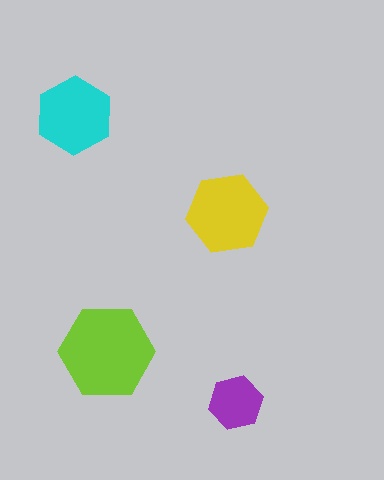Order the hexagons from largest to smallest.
the lime one, the yellow one, the cyan one, the purple one.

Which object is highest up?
The cyan hexagon is topmost.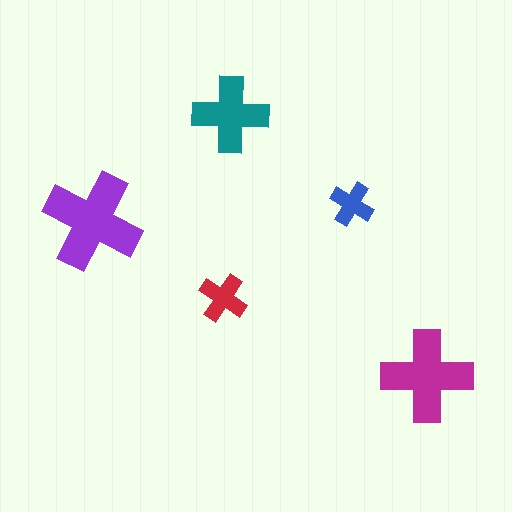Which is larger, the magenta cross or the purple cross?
The purple one.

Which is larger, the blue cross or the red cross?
The red one.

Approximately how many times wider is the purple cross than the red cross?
About 2 times wider.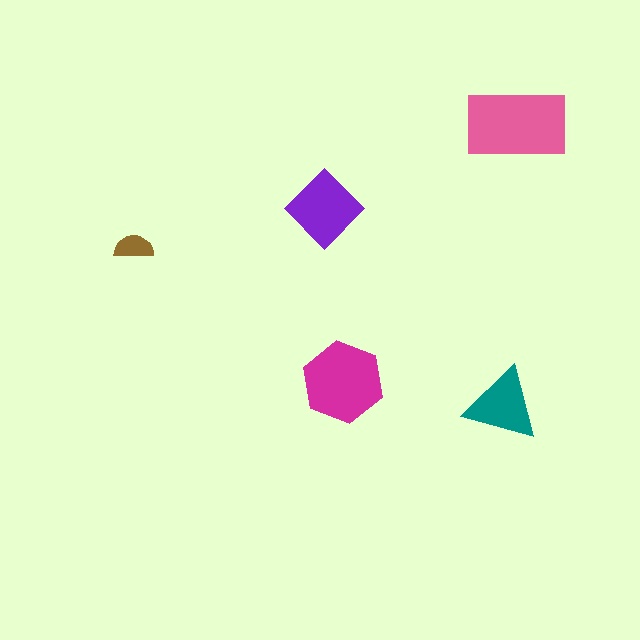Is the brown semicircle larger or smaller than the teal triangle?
Smaller.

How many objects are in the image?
There are 5 objects in the image.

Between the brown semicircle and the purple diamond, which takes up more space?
The purple diamond.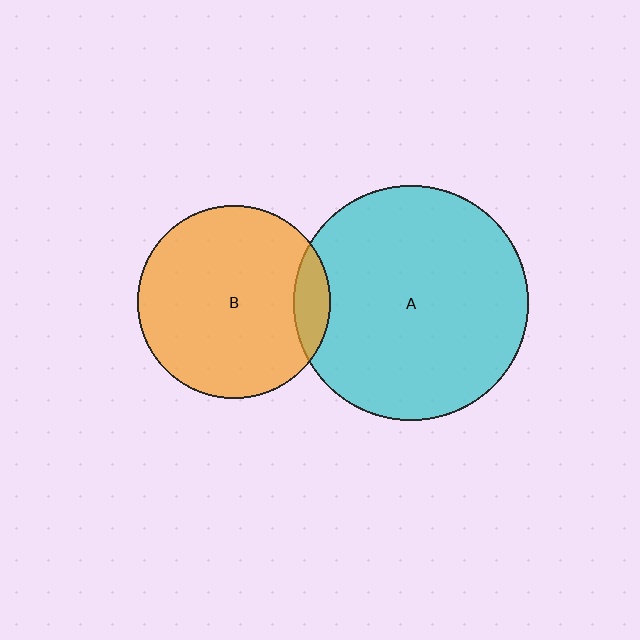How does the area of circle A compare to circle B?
Approximately 1.5 times.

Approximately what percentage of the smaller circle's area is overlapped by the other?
Approximately 10%.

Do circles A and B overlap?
Yes.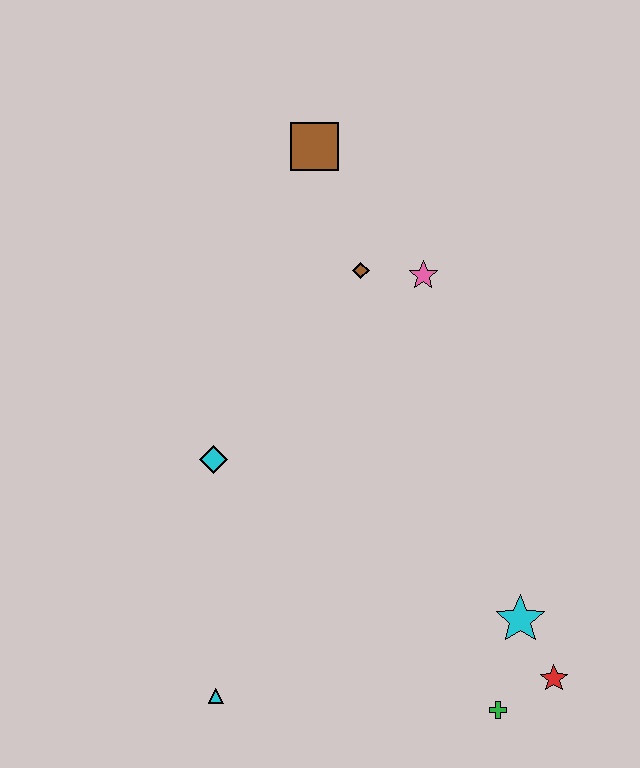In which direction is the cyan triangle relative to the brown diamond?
The cyan triangle is below the brown diamond.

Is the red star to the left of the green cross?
No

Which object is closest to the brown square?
The brown diamond is closest to the brown square.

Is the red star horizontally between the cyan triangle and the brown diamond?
No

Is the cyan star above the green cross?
Yes